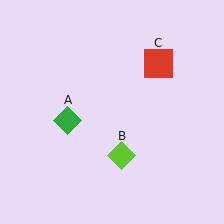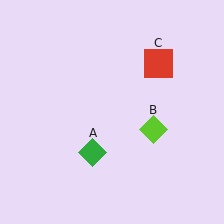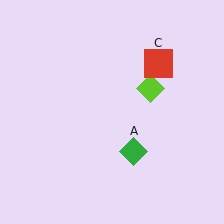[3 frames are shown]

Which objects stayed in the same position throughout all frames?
Red square (object C) remained stationary.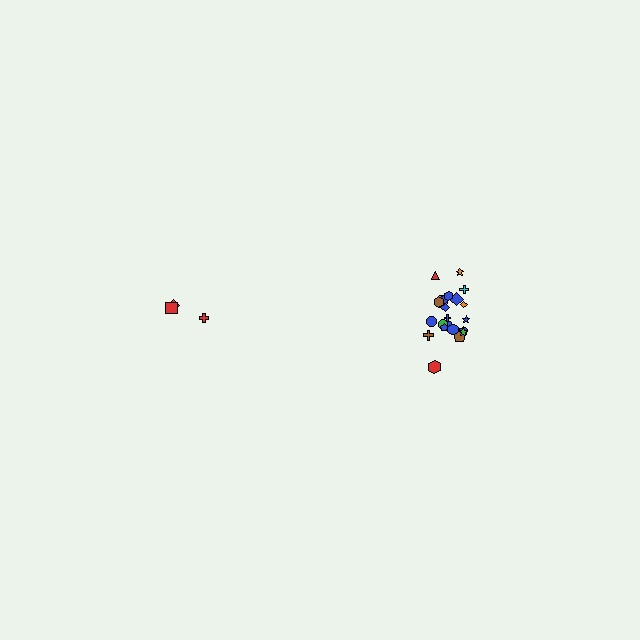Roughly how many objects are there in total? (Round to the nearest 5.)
Roughly 25 objects in total.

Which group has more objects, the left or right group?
The right group.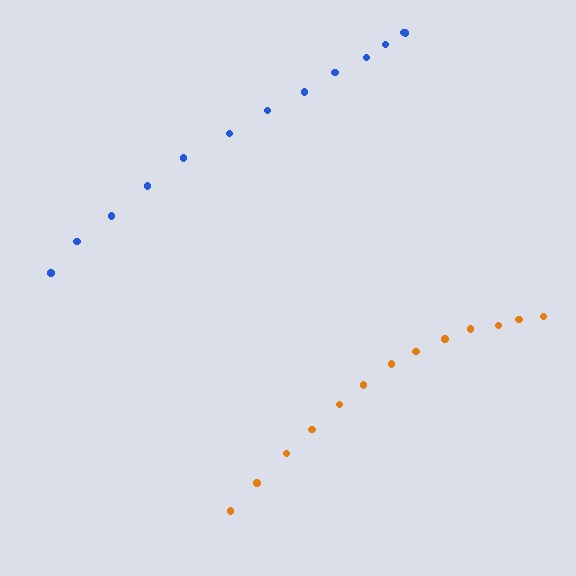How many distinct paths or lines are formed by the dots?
There are 2 distinct paths.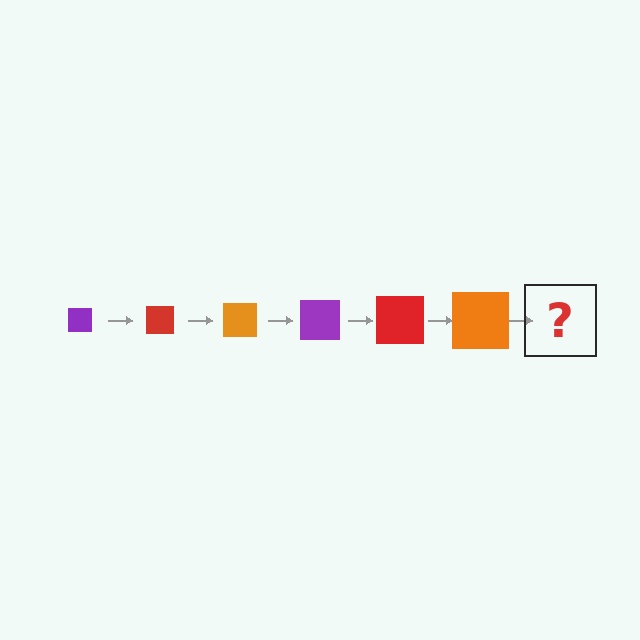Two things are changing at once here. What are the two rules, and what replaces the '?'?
The two rules are that the square grows larger each step and the color cycles through purple, red, and orange. The '?' should be a purple square, larger than the previous one.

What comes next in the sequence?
The next element should be a purple square, larger than the previous one.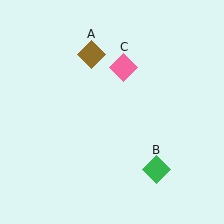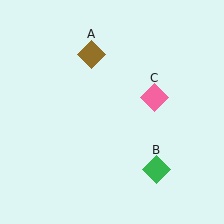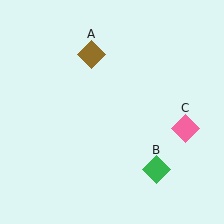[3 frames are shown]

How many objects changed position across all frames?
1 object changed position: pink diamond (object C).